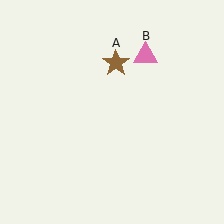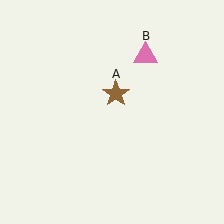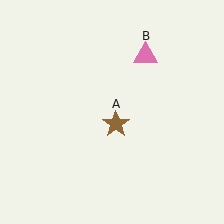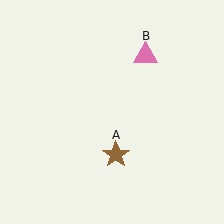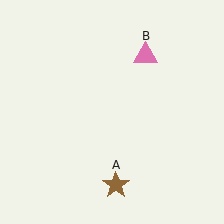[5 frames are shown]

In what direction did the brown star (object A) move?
The brown star (object A) moved down.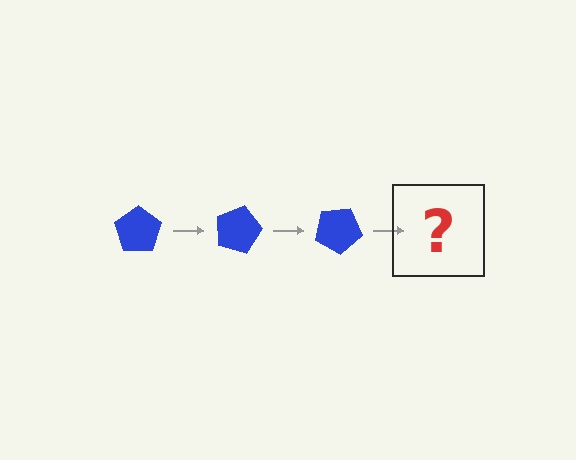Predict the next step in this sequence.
The next step is a blue pentagon rotated 45 degrees.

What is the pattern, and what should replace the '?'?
The pattern is that the pentagon rotates 15 degrees each step. The '?' should be a blue pentagon rotated 45 degrees.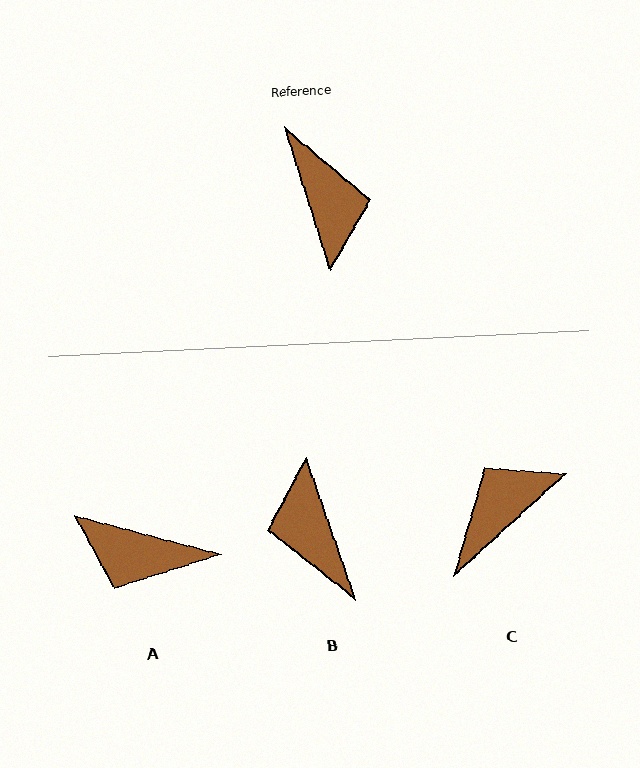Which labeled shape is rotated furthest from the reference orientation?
B, about 178 degrees away.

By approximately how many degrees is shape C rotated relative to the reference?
Approximately 115 degrees counter-clockwise.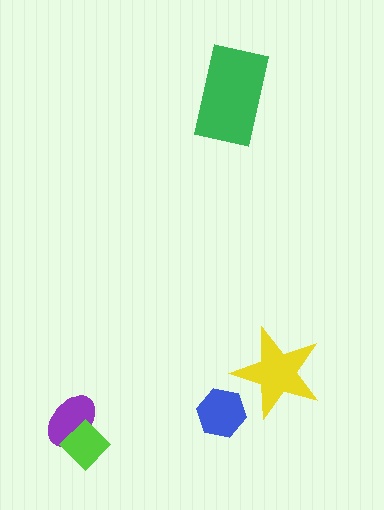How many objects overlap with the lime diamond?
1 object overlaps with the lime diamond.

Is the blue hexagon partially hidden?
No, no other shape covers it.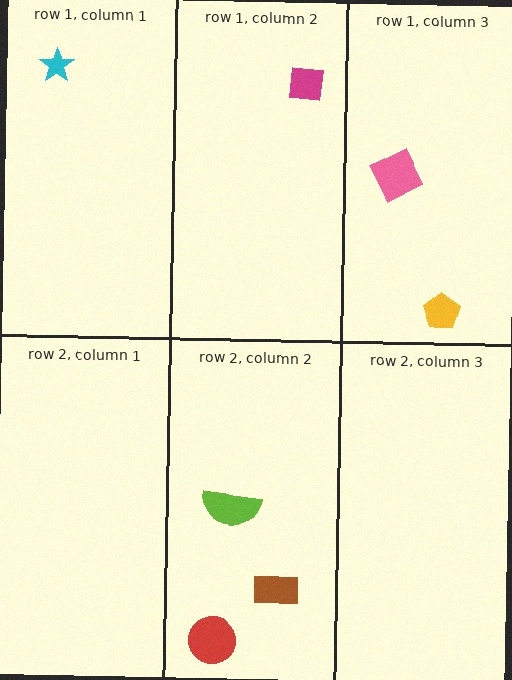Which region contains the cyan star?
The row 1, column 1 region.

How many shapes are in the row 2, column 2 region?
3.